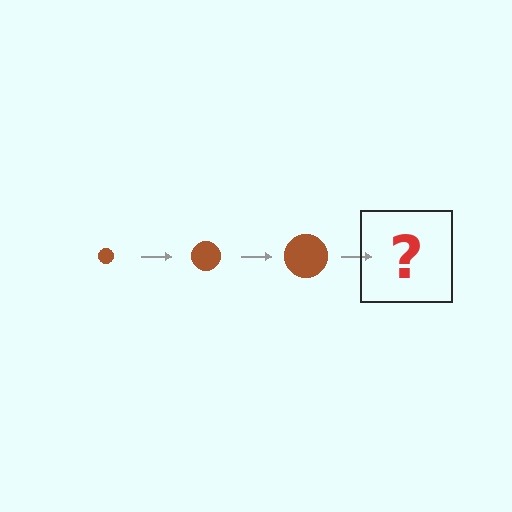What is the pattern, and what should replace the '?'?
The pattern is that the circle gets progressively larger each step. The '?' should be a brown circle, larger than the previous one.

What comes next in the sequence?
The next element should be a brown circle, larger than the previous one.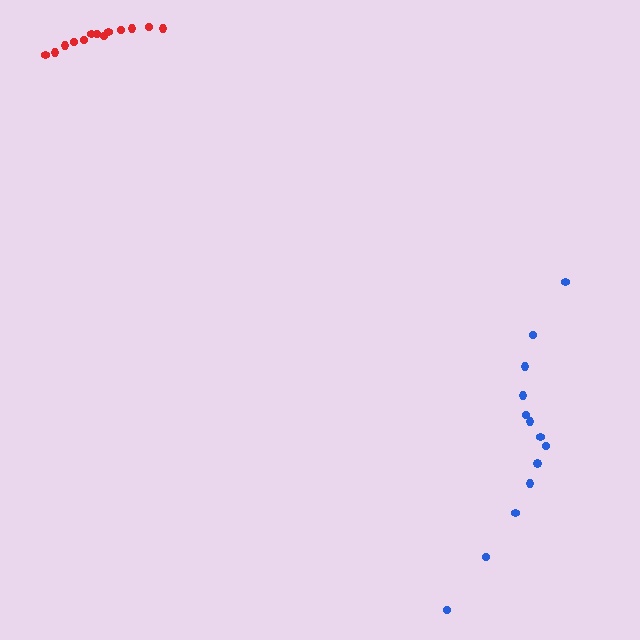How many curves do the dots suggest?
There are 2 distinct paths.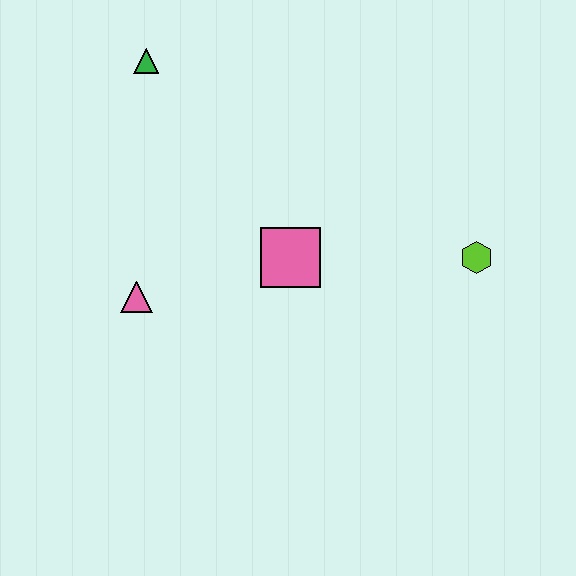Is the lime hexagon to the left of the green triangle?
No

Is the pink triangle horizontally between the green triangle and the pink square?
No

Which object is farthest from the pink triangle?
The lime hexagon is farthest from the pink triangle.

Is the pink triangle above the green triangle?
No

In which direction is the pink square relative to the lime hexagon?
The pink square is to the left of the lime hexagon.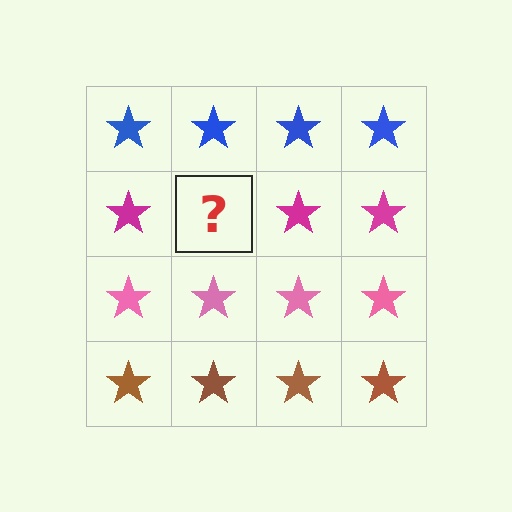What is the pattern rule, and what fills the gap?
The rule is that each row has a consistent color. The gap should be filled with a magenta star.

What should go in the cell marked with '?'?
The missing cell should contain a magenta star.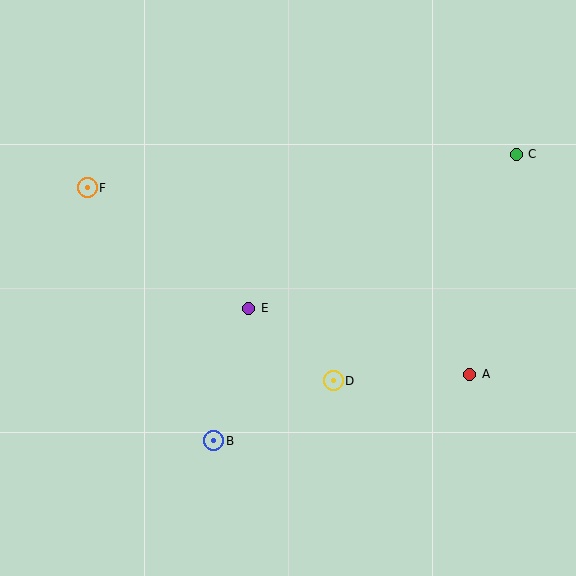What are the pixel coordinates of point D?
Point D is at (333, 381).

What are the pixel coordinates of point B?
Point B is at (214, 441).